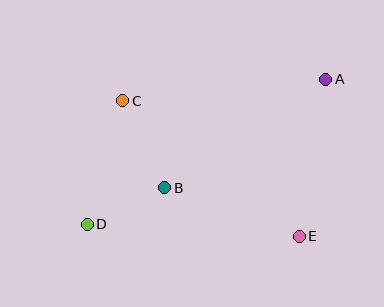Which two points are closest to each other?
Points B and D are closest to each other.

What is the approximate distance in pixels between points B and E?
The distance between B and E is approximately 143 pixels.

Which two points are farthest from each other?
Points A and D are farthest from each other.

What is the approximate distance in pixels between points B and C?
The distance between B and C is approximately 97 pixels.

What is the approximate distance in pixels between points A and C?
The distance between A and C is approximately 204 pixels.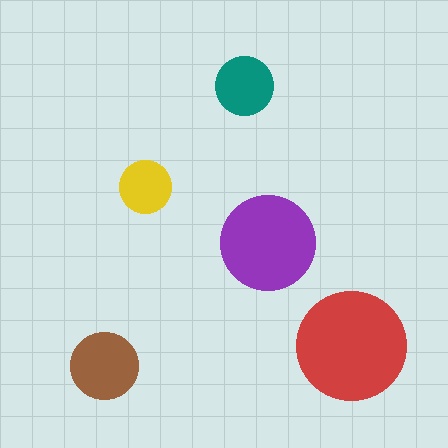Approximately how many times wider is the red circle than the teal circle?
About 2 times wider.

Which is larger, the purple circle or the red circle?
The red one.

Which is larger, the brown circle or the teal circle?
The brown one.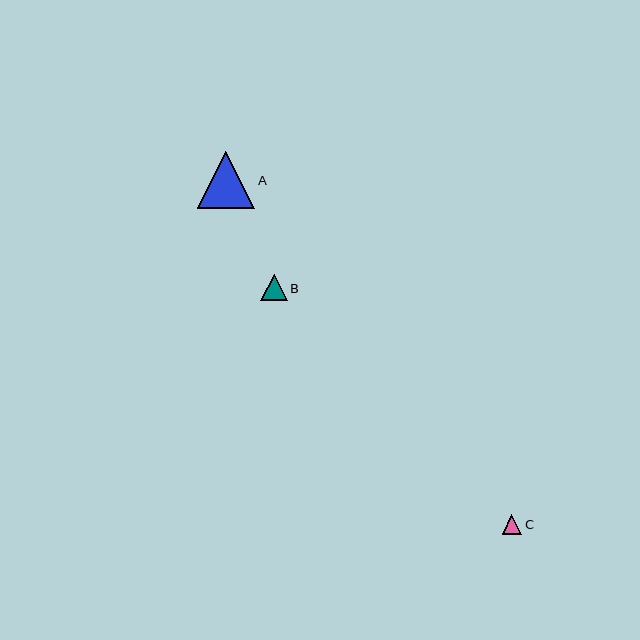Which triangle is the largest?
Triangle A is the largest with a size of approximately 57 pixels.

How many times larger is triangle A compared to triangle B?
Triangle A is approximately 2.1 times the size of triangle B.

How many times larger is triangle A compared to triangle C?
Triangle A is approximately 2.9 times the size of triangle C.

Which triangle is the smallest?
Triangle C is the smallest with a size of approximately 19 pixels.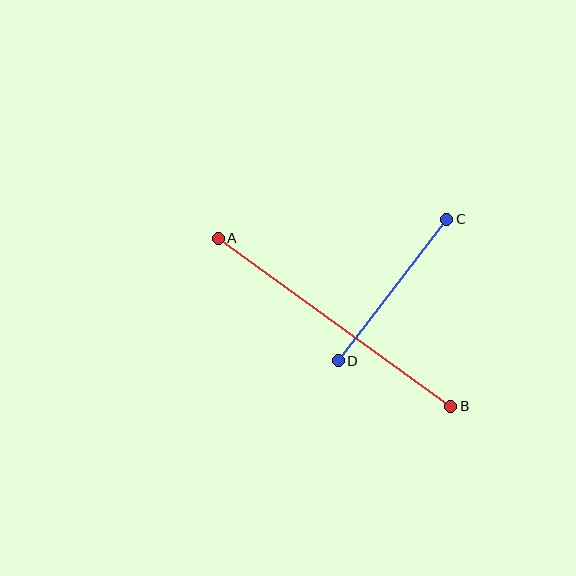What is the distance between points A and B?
The distance is approximately 287 pixels.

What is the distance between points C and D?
The distance is approximately 179 pixels.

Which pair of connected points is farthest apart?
Points A and B are farthest apart.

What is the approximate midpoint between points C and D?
The midpoint is at approximately (392, 290) pixels.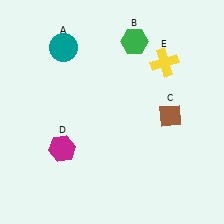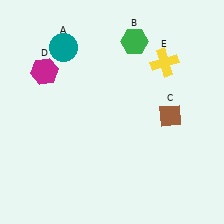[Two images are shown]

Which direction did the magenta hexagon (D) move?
The magenta hexagon (D) moved up.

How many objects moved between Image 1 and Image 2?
1 object moved between the two images.